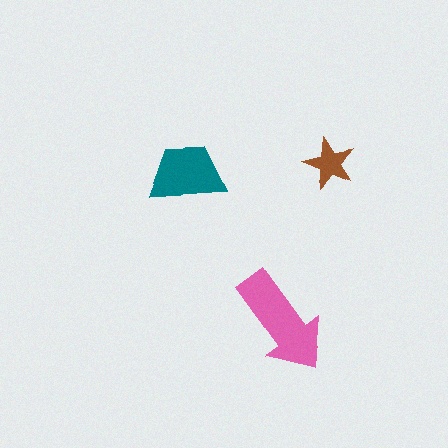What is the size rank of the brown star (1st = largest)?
3rd.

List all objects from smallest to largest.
The brown star, the teal trapezoid, the pink arrow.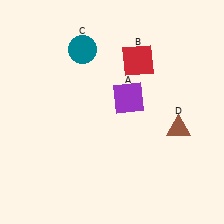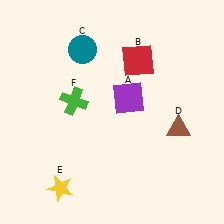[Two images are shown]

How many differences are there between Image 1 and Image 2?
There are 2 differences between the two images.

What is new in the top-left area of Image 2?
A green cross (F) was added in the top-left area of Image 2.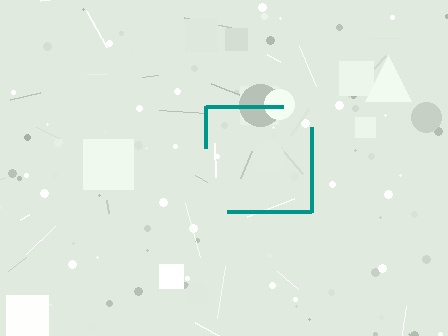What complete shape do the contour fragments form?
The contour fragments form a square.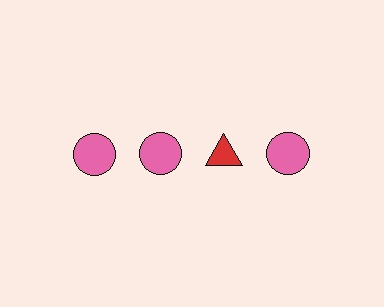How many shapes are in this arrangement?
There are 4 shapes arranged in a grid pattern.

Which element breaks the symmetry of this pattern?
The red triangle in the top row, center column breaks the symmetry. All other shapes are pink circles.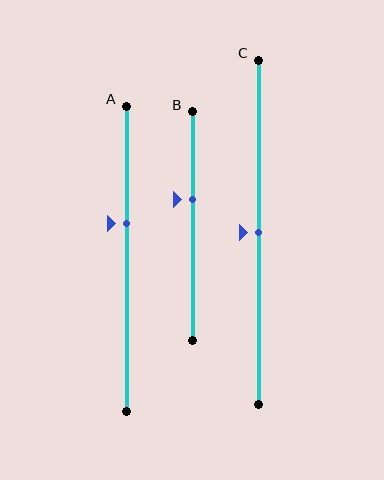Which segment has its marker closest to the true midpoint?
Segment C has its marker closest to the true midpoint.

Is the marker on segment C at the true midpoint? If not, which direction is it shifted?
Yes, the marker on segment C is at the true midpoint.